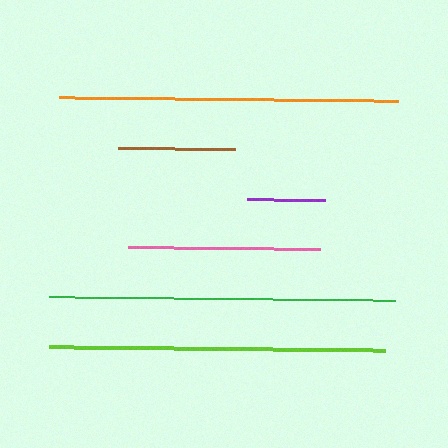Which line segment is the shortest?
The purple line is the shortest at approximately 77 pixels.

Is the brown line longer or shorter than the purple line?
The brown line is longer than the purple line.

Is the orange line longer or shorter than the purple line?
The orange line is longer than the purple line.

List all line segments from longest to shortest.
From longest to shortest: green, orange, lime, pink, brown, purple.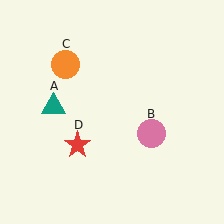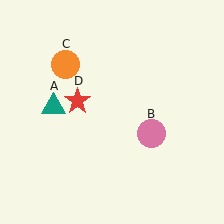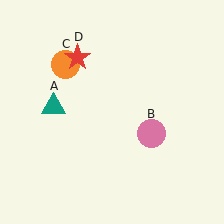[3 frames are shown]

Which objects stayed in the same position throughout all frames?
Teal triangle (object A) and pink circle (object B) and orange circle (object C) remained stationary.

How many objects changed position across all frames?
1 object changed position: red star (object D).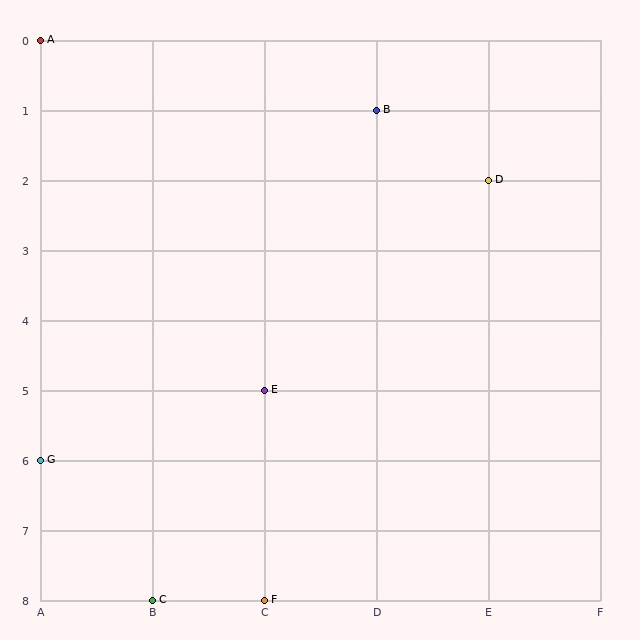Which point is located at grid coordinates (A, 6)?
Point G is at (A, 6).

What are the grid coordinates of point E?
Point E is at grid coordinates (C, 5).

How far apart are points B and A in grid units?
Points B and A are 3 columns and 1 row apart (about 3.2 grid units diagonally).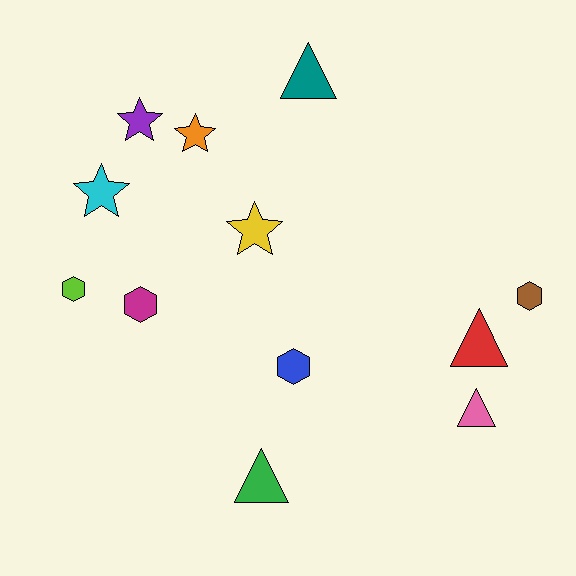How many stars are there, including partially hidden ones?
There are 4 stars.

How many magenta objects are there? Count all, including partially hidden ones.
There is 1 magenta object.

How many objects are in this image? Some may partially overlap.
There are 12 objects.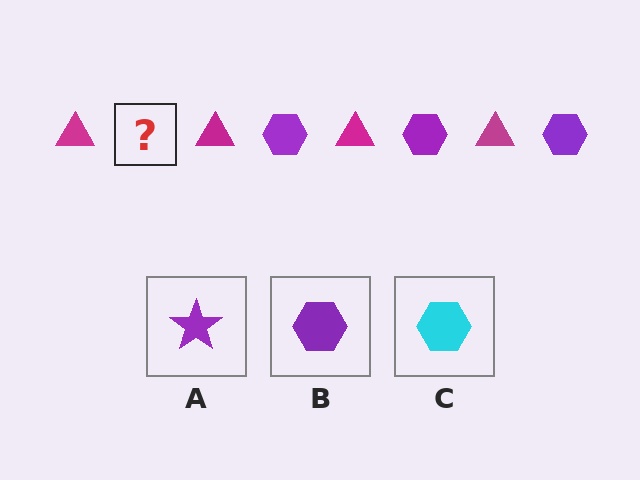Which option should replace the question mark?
Option B.